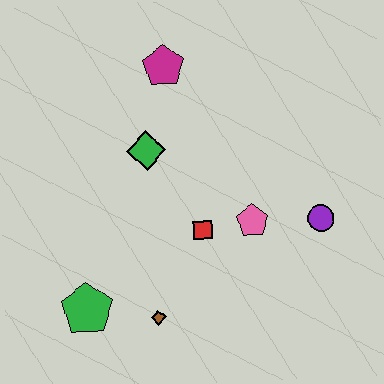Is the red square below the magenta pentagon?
Yes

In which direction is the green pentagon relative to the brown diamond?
The green pentagon is to the left of the brown diamond.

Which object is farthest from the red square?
The magenta pentagon is farthest from the red square.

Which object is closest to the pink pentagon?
The red square is closest to the pink pentagon.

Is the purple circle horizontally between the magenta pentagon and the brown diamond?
No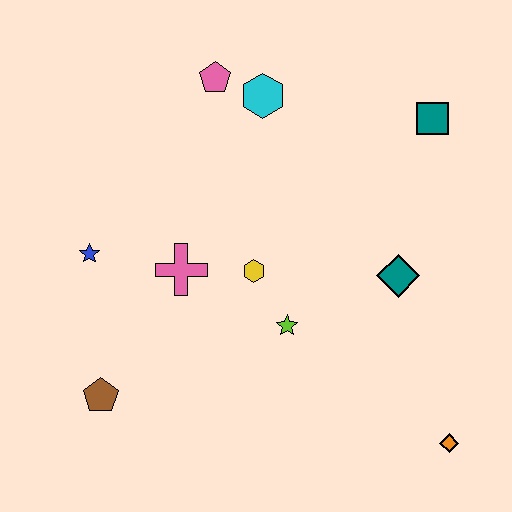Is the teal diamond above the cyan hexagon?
No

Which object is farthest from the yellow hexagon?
The orange diamond is farthest from the yellow hexagon.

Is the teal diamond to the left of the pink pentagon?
No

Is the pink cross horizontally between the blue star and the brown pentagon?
No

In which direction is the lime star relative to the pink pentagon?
The lime star is below the pink pentagon.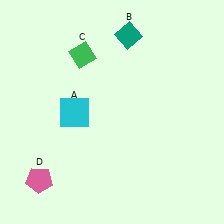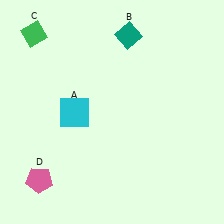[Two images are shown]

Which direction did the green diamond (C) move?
The green diamond (C) moved left.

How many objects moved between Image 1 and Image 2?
1 object moved between the two images.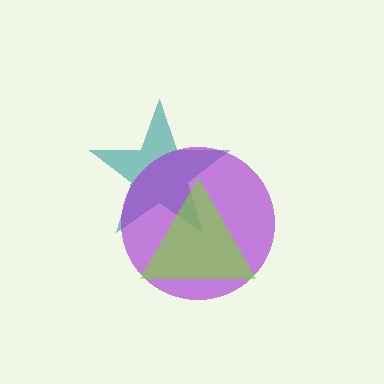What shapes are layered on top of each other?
The layered shapes are: a teal star, a purple circle, a lime triangle.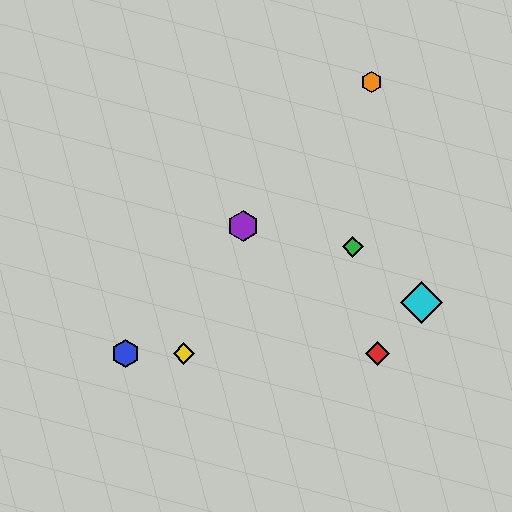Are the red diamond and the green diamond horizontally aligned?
No, the red diamond is at y≈354 and the green diamond is at y≈247.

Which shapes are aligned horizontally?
The red diamond, the blue hexagon, the yellow diamond are aligned horizontally.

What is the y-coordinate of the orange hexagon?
The orange hexagon is at y≈82.